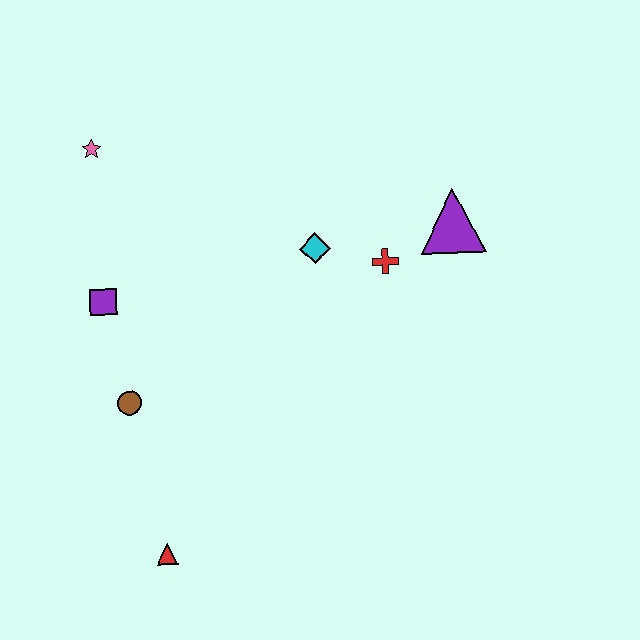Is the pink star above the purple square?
Yes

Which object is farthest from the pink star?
The red triangle is farthest from the pink star.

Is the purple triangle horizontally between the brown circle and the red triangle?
No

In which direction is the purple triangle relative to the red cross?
The purple triangle is to the right of the red cross.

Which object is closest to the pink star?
The purple square is closest to the pink star.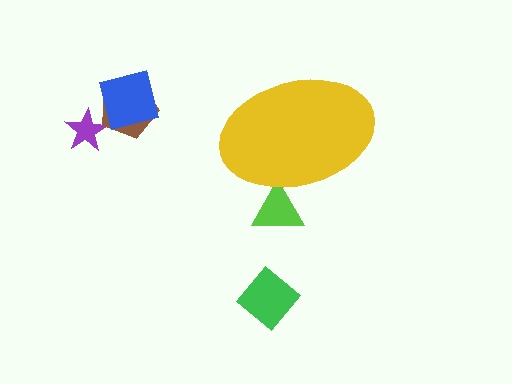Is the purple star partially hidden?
No, the purple star is fully visible.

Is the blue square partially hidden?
No, the blue square is fully visible.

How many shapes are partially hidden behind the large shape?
1 shape is partially hidden.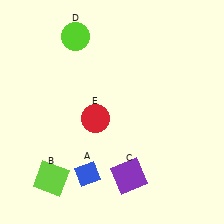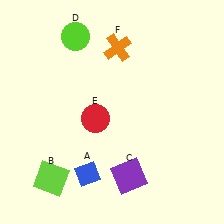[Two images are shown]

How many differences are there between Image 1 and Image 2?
There is 1 difference between the two images.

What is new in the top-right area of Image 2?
An orange cross (F) was added in the top-right area of Image 2.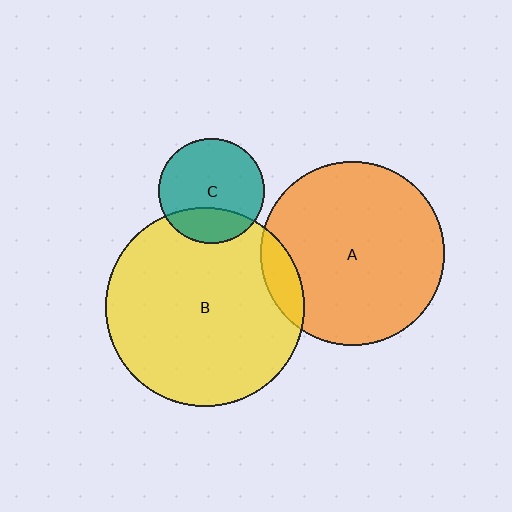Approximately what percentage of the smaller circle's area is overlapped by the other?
Approximately 25%.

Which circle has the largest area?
Circle B (yellow).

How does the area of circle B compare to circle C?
Approximately 3.5 times.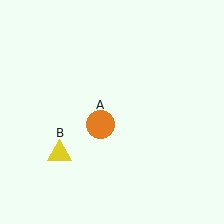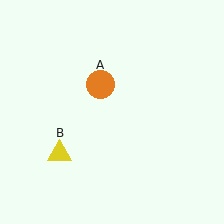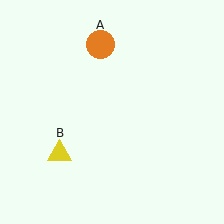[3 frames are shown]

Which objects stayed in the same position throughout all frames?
Yellow triangle (object B) remained stationary.